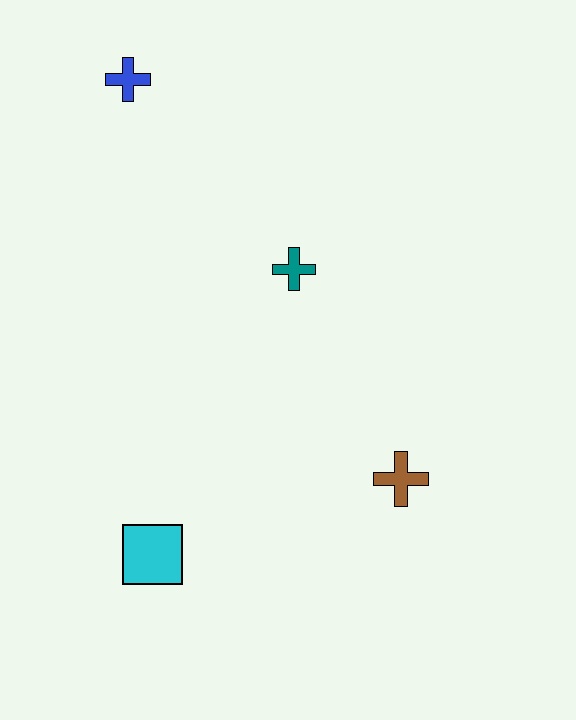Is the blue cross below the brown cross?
No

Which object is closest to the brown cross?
The teal cross is closest to the brown cross.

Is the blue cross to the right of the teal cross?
No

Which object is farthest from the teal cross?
The cyan square is farthest from the teal cross.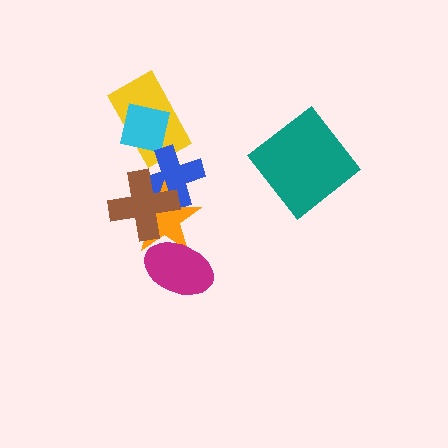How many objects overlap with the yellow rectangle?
2 objects overlap with the yellow rectangle.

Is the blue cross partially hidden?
Yes, it is partially covered by another shape.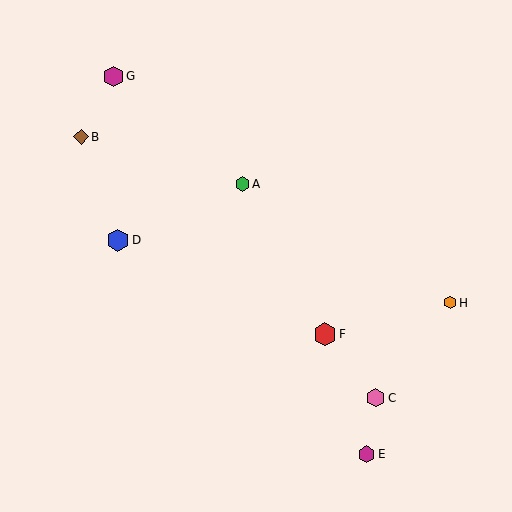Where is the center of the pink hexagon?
The center of the pink hexagon is at (376, 398).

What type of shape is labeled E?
Shape E is a magenta hexagon.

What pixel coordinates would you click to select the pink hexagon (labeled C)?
Click at (376, 398) to select the pink hexagon C.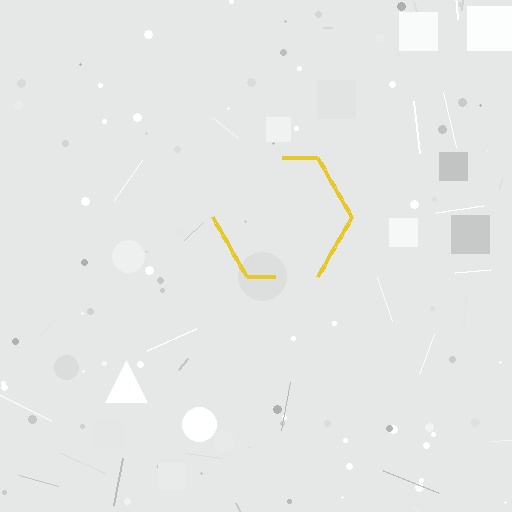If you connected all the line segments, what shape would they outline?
They would outline a hexagon.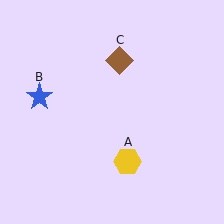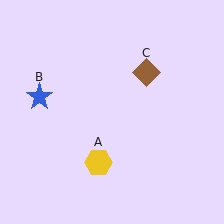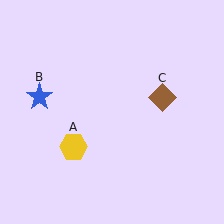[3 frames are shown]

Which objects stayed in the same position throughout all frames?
Blue star (object B) remained stationary.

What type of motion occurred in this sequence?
The yellow hexagon (object A), brown diamond (object C) rotated clockwise around the center of the scene.